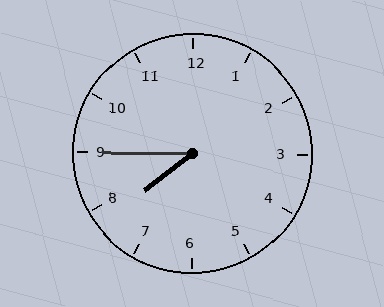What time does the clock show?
7:45.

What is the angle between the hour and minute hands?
Approximately 38 degrees.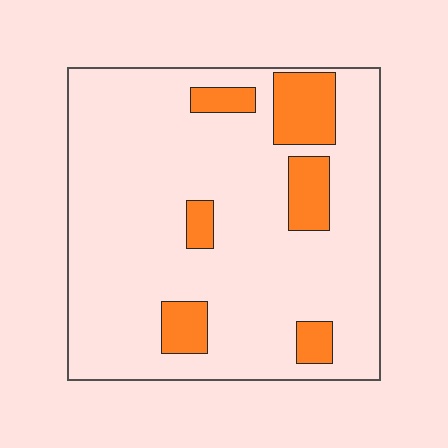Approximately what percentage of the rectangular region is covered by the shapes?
Approximately 15%.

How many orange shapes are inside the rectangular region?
6.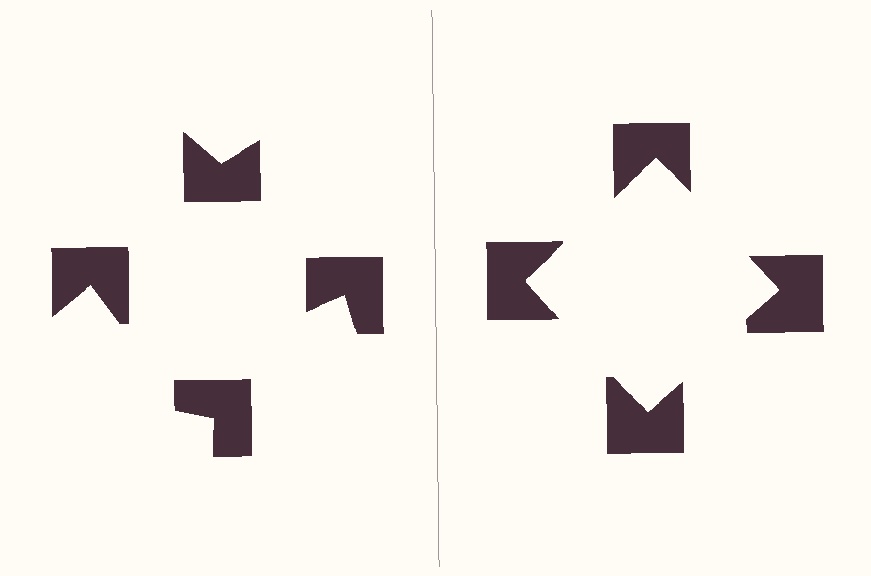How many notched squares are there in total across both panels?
8 — 4 on each side.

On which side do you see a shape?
An illusory square appears on the right side. On the left side the wedge cuts are rotated, so no coherent shape forms.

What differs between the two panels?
The notched squares are positioned identically on both sides; only the wedge orientations differ. On the right they align to a square; on the left they are misaligned.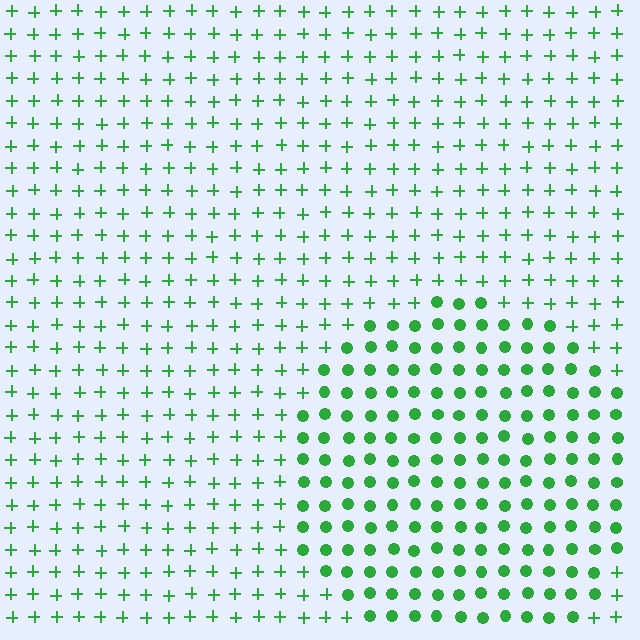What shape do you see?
I see a circle.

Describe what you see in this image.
The image is filled with small green elements arranged in a uniform grid. A circle-shaped region contains circles, while the surrounding area contains plus signs. The boundary is defined purely by the change in element shape.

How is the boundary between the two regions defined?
The boundary is defined by a change in element shape: circles inside vs. plus signs outside. All elements share the same color and spacing.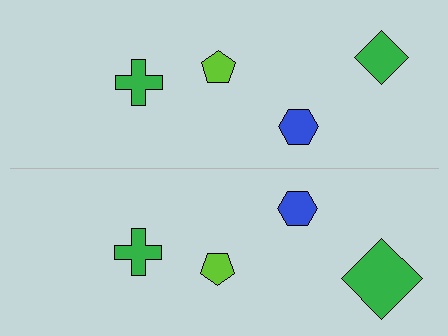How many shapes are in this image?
There are 8 shapes in this image.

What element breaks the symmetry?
The green diamond on the bottom side has a different size than its mirror counterpart.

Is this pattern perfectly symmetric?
No, the pattern is not perfectly symmetric. The green diamond on the bottom side has a different size than its mirror counterpart.